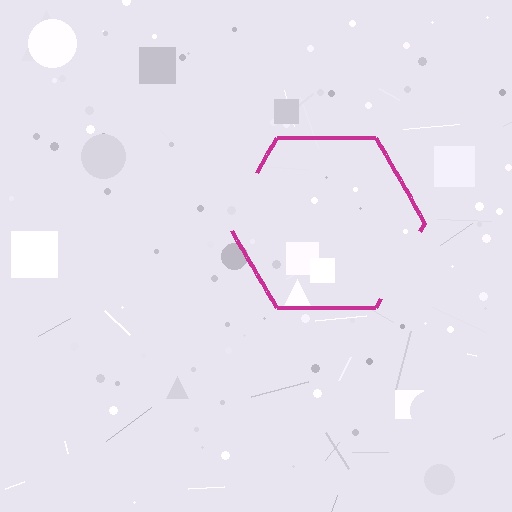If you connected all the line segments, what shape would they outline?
They would outline a hexagon.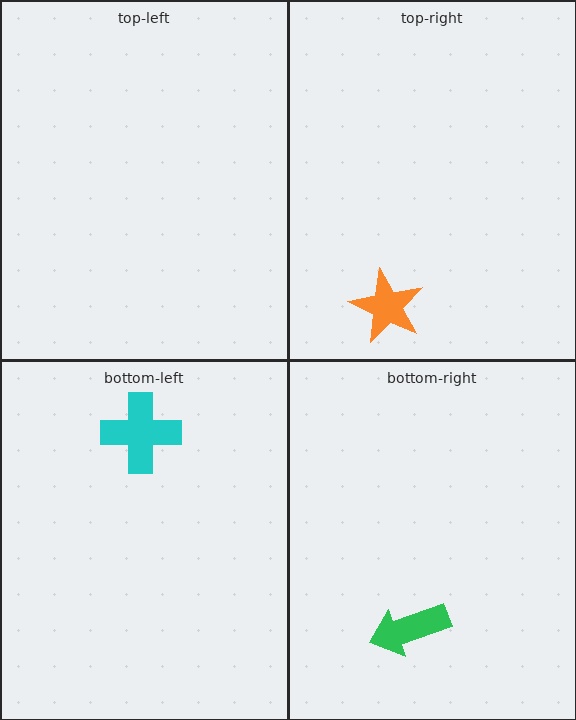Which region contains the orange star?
The top-right region.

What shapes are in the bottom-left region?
The cyan cross.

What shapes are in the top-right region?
The orange star.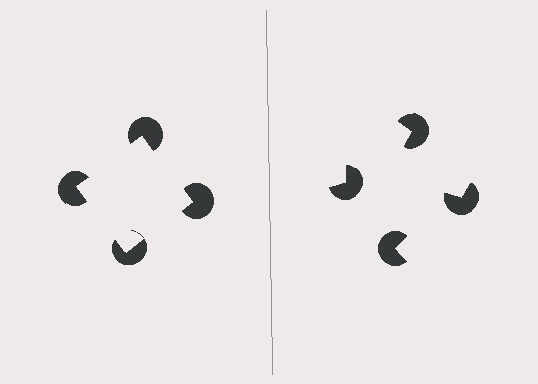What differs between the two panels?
The pac-man discs are positioned identically on both sides; only the wedge orientations differ. On the left they align to a square; on the right they are misaligned.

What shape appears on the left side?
An illusory square.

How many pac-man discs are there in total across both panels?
8 — 4 on each side.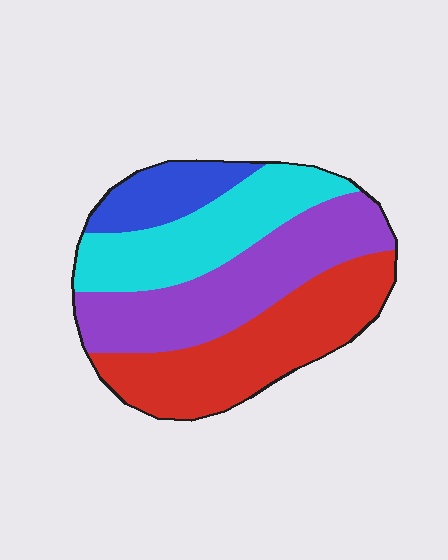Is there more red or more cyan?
Red.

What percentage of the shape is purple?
Purple covers 32% of the shape.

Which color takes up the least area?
Blue, at roughly 10%.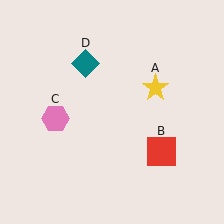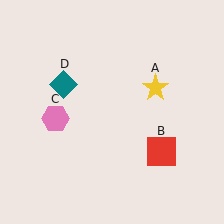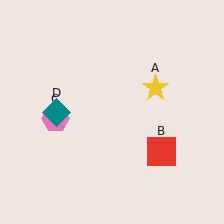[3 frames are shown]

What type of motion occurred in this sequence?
The teal diamond (object D) rotated counterclockwise around the center of the scene.